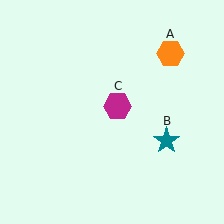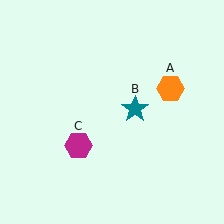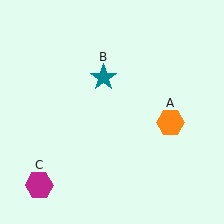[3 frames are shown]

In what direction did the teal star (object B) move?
The teal star (object B) moved up and to the left.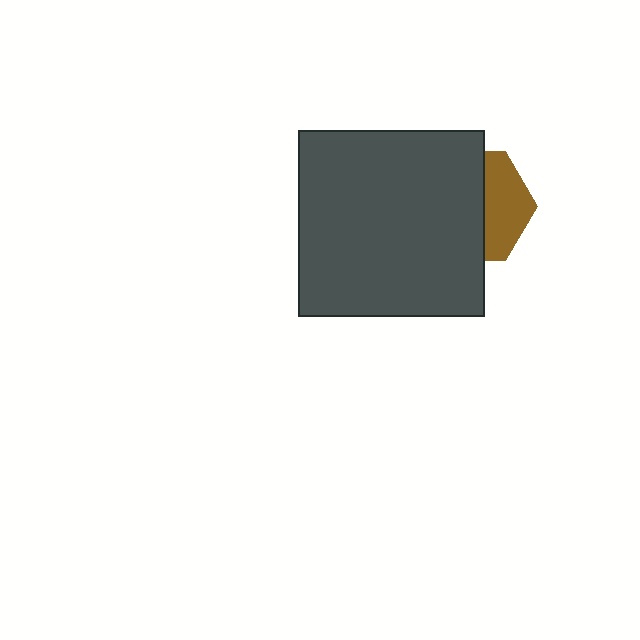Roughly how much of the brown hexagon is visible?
A small part of it is visible (roughly 38%).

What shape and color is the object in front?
The object in front is a dark gray square.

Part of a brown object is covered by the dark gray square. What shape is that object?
It is a hexagon.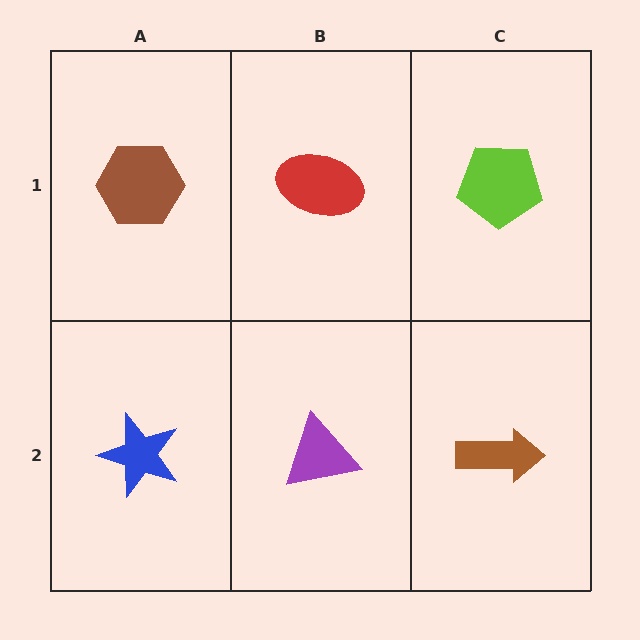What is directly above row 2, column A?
A brown hexagon.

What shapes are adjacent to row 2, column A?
A brown hexagon (row 1, column A), a purple triangle (row 2, column B).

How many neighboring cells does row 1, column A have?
2.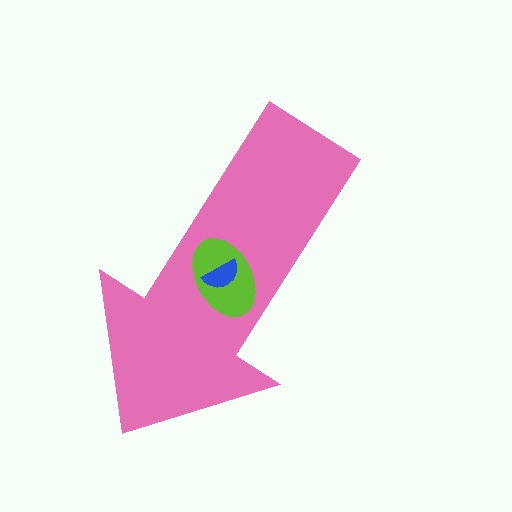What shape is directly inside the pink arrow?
The lime ellipse.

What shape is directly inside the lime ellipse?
The blue semicircle.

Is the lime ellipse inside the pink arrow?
Yes.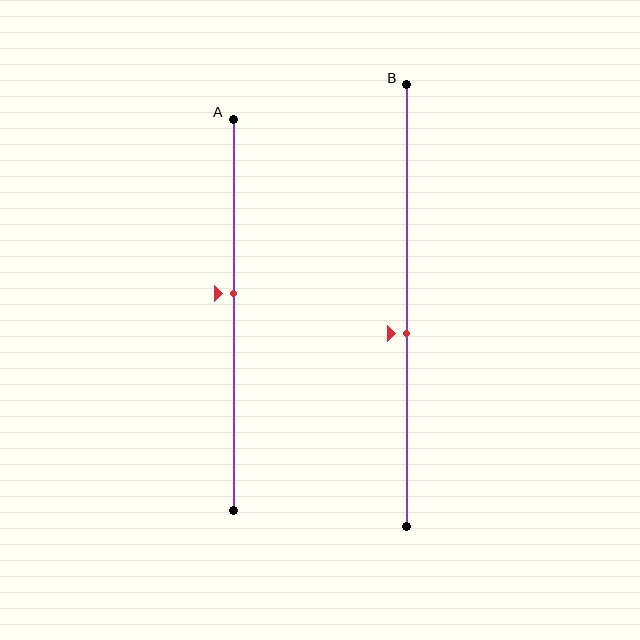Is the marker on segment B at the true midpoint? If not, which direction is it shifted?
No, the marker on segment B is shifted downward by about 6% of the segment length.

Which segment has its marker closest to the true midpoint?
Segment A has its marker closest to the true midpoint.